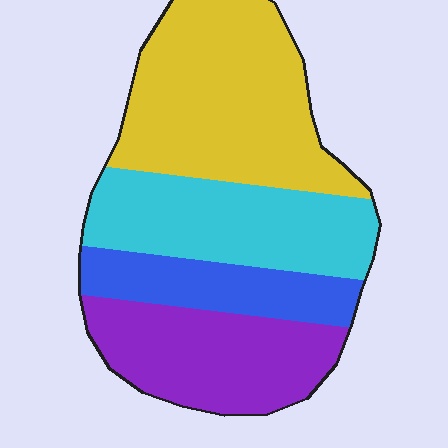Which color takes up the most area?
Yellow, at roughly 35%.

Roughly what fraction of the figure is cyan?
Cyan covers roughly 25% of the figure.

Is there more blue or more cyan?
Cyan.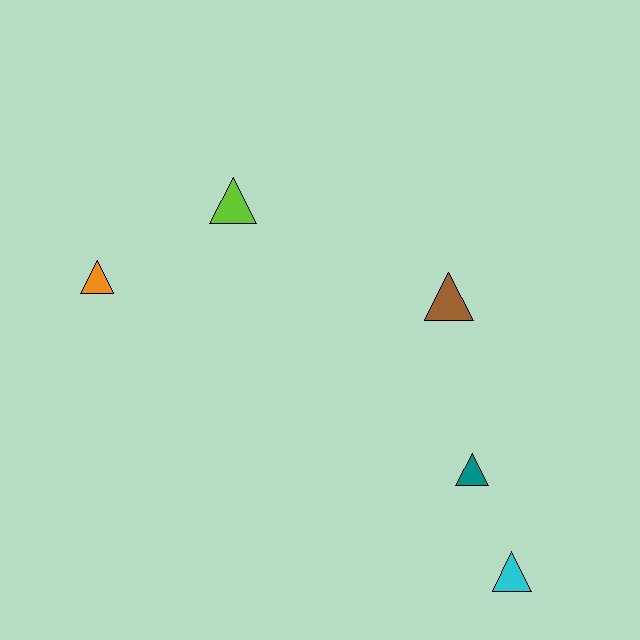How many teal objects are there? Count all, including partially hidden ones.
There is 1 teal object.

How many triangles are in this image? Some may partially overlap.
There are 5 triangles.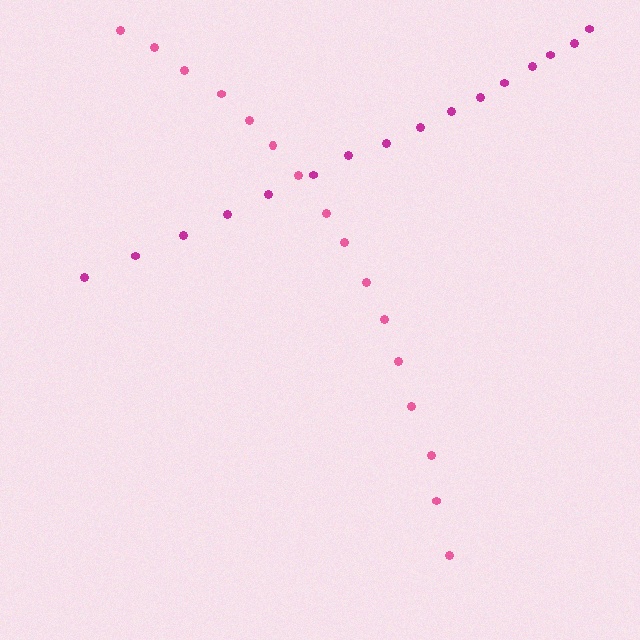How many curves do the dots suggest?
There are 2 distinct paths.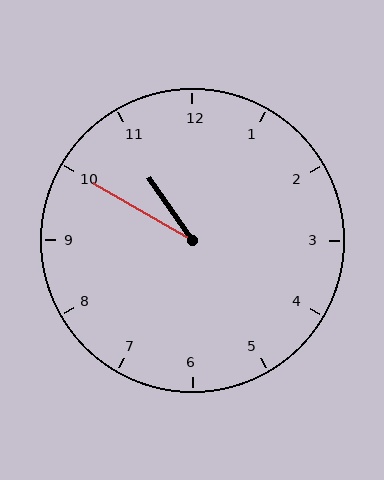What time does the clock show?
10:50.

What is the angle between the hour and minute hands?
Approximately 25 degrees.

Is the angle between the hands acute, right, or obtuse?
It is acute.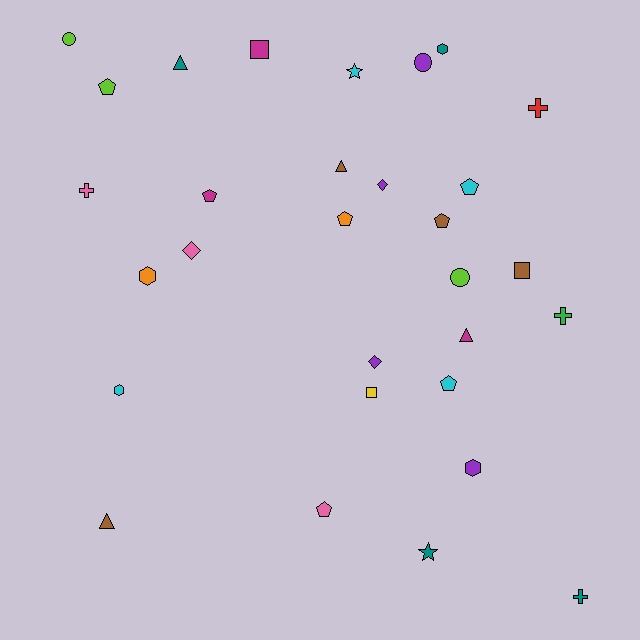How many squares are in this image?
There are 3 squares.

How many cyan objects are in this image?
There are 4 cyan objects.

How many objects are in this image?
There are 30 objects.